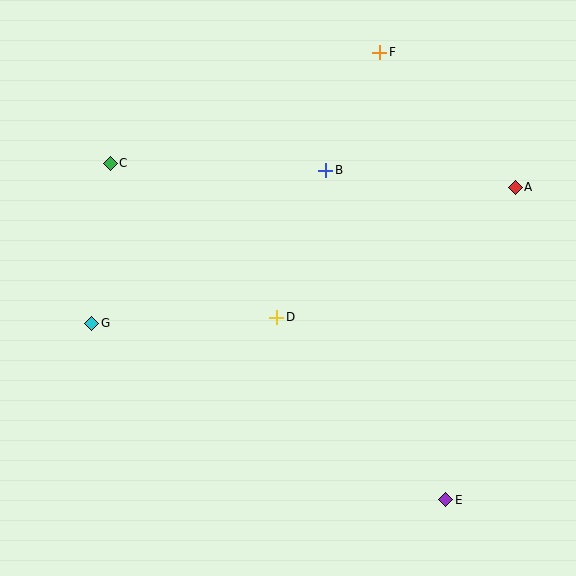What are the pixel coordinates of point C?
Point C is at (110, 163).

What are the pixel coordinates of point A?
Point A is at (515, 187).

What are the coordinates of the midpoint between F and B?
The midpoint between F and B is at (353, 111).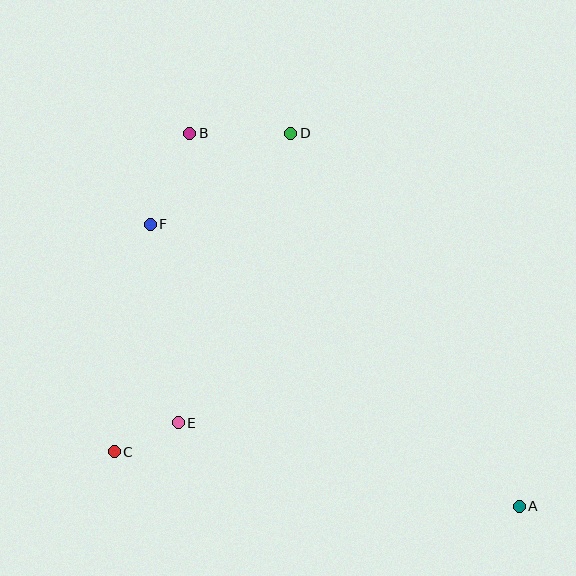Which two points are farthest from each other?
Points A and B are farthest from each other.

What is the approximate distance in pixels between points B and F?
The distance between B and F is approximately 99 pixels.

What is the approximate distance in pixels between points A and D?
The distance between A and D is approximately 437 pixels.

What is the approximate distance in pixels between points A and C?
The distance between A and C is approximately 408 pixels.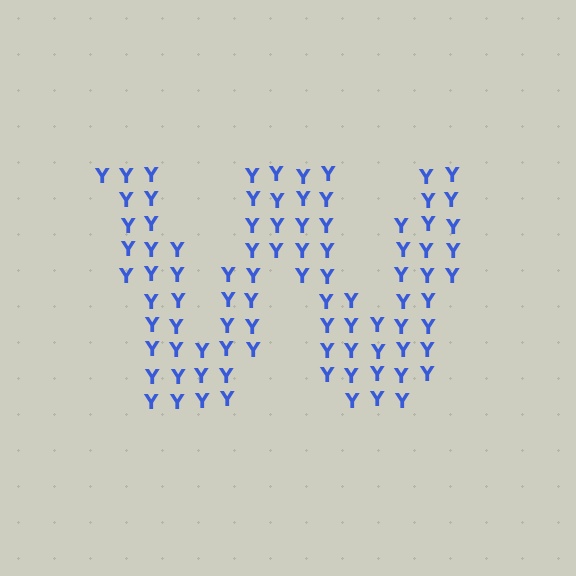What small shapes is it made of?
It is made of small letter Y's.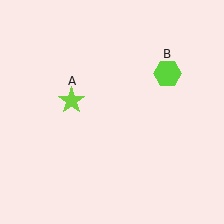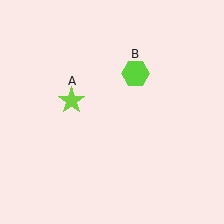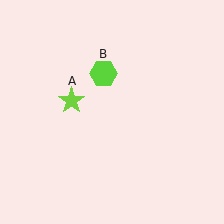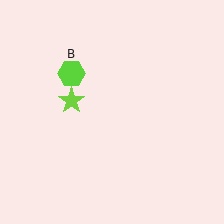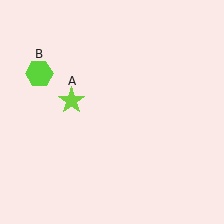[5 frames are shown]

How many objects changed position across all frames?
1 object changed position: lime hexagon (object B).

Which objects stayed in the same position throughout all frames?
Lime star (object A) remained stationary.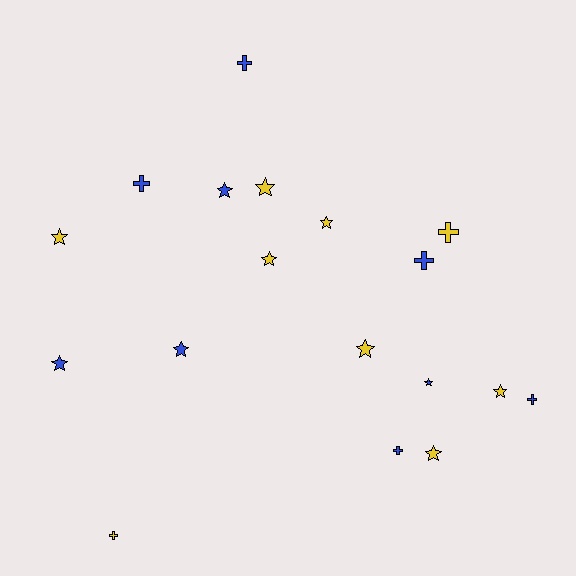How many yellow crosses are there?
There are 2 yellow crosses.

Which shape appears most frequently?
Star, with 11 objects.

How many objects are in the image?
There are 18 objects.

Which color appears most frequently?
Yellow, with 9 objects.